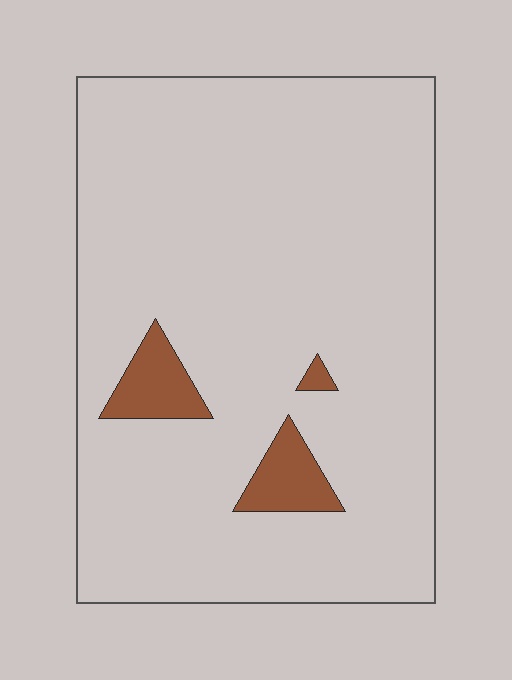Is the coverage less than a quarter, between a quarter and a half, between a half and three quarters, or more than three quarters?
Less than a quarter.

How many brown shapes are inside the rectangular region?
3.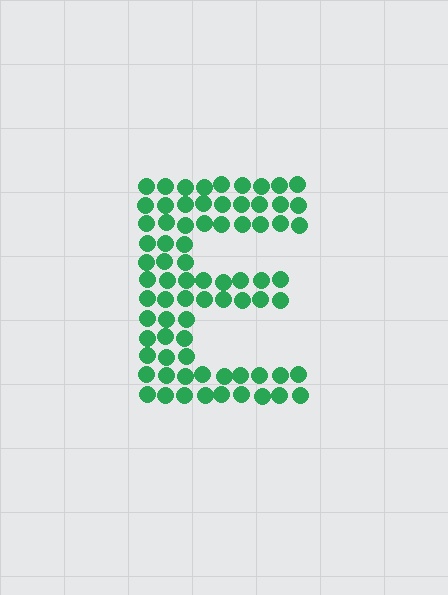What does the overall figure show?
The overall figure shows the letter E.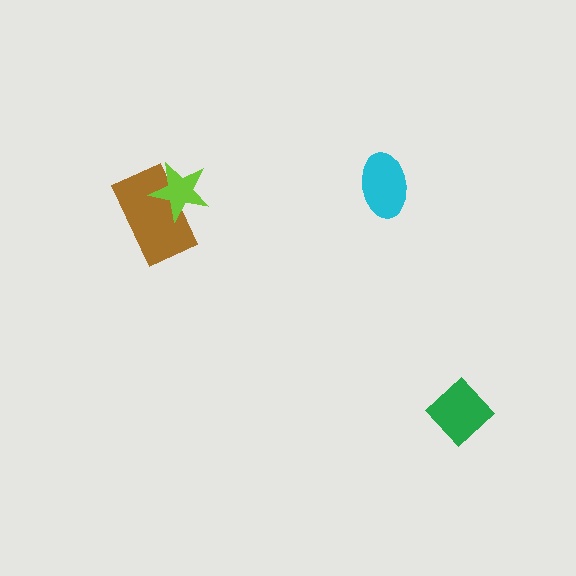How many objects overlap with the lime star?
1 object overlaps with the lime star.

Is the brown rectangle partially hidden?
Yes, it is partially covered by another shape.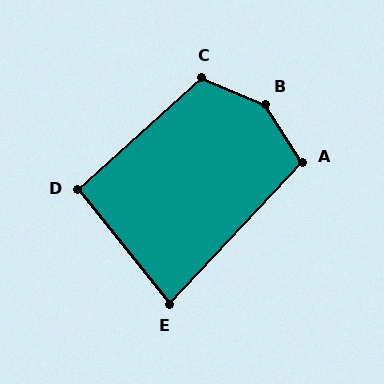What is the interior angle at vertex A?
Approximately 104 degrees (obtuse).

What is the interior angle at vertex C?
Approximately 116 degrees (obtuse).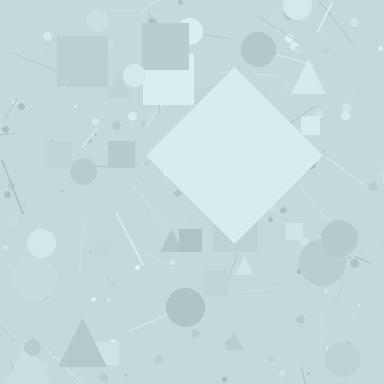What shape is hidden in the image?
A diamond is hidden in the image.